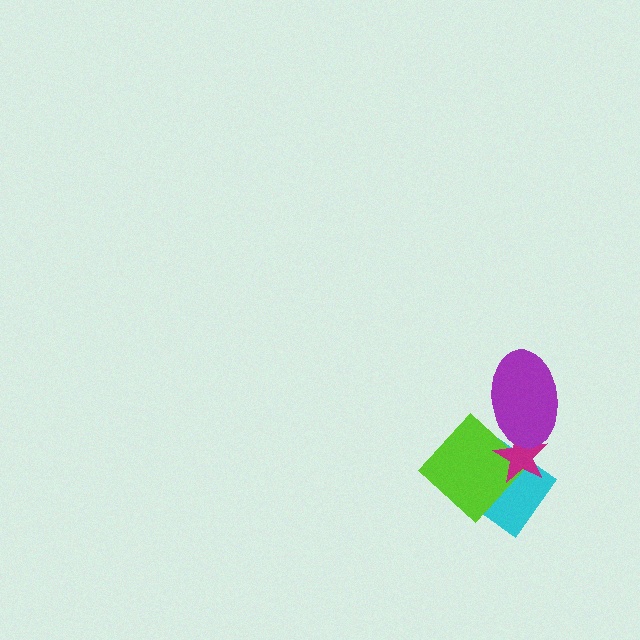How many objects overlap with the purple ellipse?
1 object overlaps with the purple ellipse.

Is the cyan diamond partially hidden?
Yes, it is partially covered by another shape.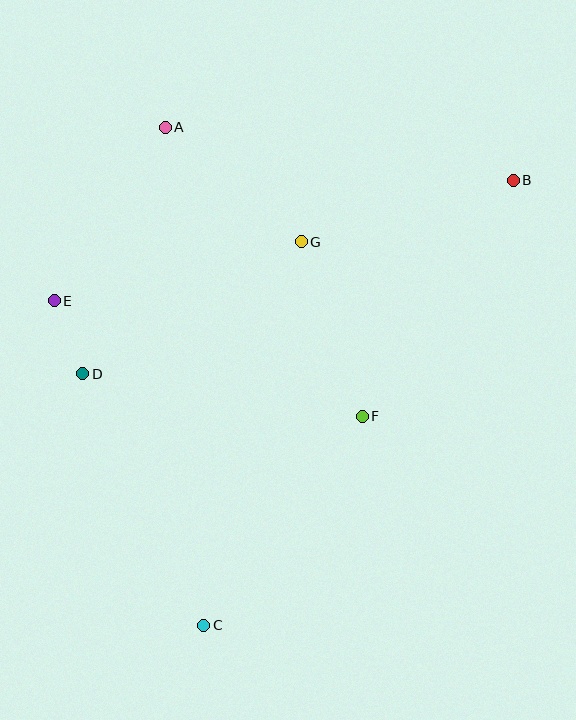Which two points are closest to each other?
Points D and E are closest to each other.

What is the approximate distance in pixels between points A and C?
The distance between A and C is approximately 500 pixels.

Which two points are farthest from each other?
Points B and C are farthest from each other.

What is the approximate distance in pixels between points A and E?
The distance between A and E is approximately 206 pixels.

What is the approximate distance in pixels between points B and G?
The distance between B and G is approximately 221 pixels.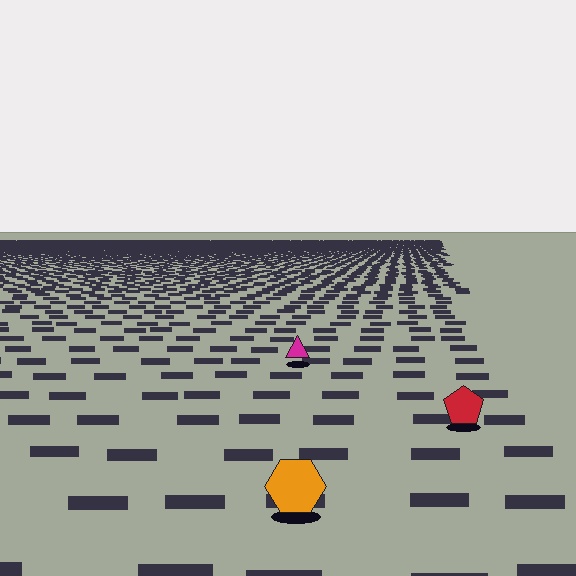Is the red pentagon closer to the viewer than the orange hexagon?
No. The orange hexagon is closer — you can tell from the texture gradient: the ground texture is coarser near it.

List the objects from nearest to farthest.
From nearest to farthest: the orange hexagon, the red pentagon, the magenta triangle.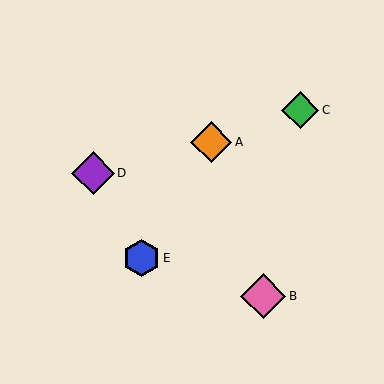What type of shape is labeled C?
Shape C is a green diamond.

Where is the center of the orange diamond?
The center of the orange diamond is at (211, 142).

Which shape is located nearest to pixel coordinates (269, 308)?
The pink diamond (labeled B) at (263, 296) is nearest to that location.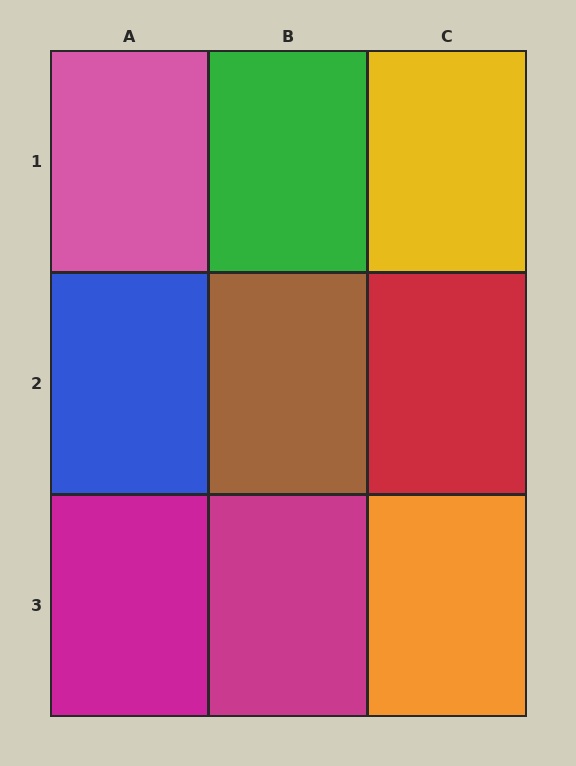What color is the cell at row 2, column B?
Brown.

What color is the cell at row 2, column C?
Red.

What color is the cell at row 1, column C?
Yellow.